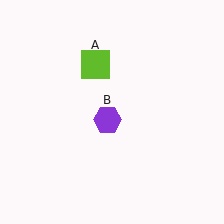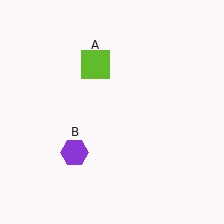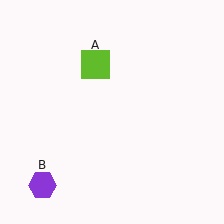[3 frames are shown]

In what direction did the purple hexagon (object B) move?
The purple hexagon (object B) moved down and to the left.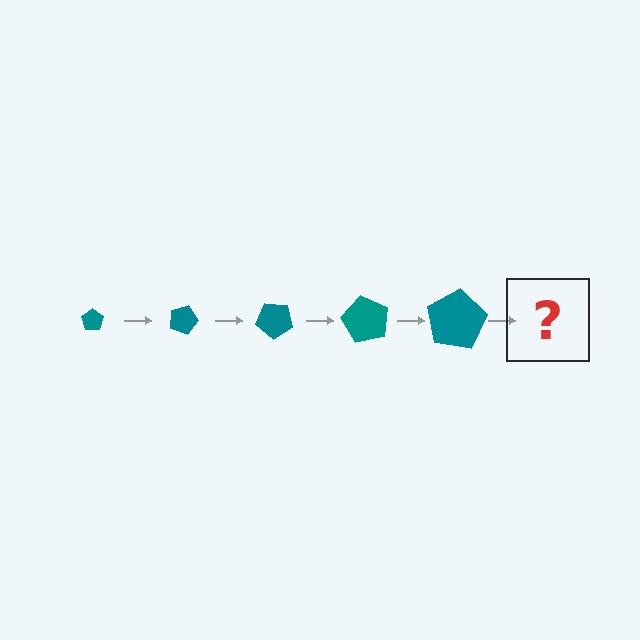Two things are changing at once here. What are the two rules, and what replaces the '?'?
The two rules are that the pentagon grows larger each step and it rotates 20 degrees each step. The '?' should be a pentagon, larger than the previous one and rotated 100 degrees from the start.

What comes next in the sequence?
The next element should be a pentagon, larger than the previous one and rotated 100 degrees from the start.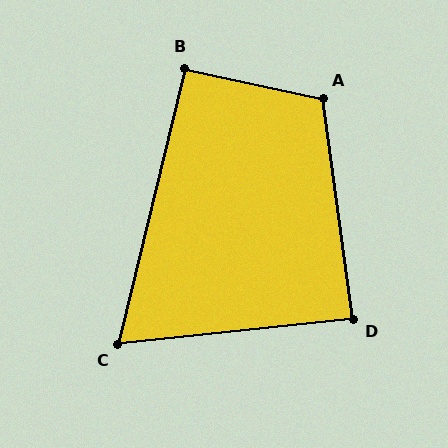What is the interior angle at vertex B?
Approximately 91 degrees (approximately right).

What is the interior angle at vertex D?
Approximately 89 degrees (approximately right).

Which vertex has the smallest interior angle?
C, at approximately 70 degrees.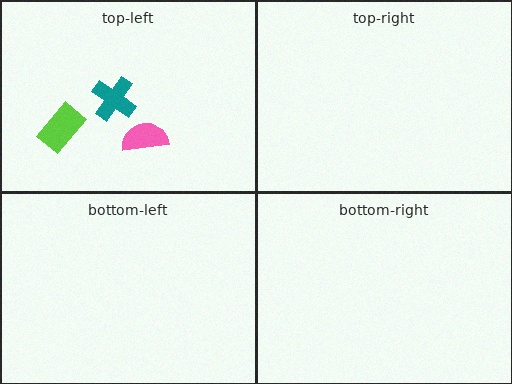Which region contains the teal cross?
The top-left region.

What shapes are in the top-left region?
The pink semicircle, the lime rectangle, the teal cross.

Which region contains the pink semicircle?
The top-left region.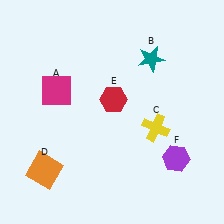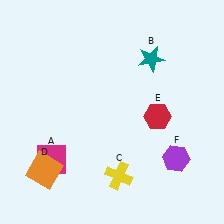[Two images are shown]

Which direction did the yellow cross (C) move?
The yellow cross (C) moved down.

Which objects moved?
The objects that moved are: the magenta square (A), the yellow cross (C), the red hexagon (E).